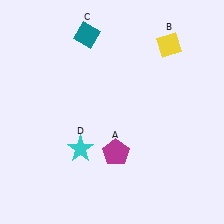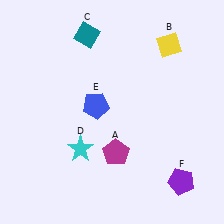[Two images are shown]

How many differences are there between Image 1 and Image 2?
There are 2 differences between the two images.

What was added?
A blue pentagon (E), a purple pentagon (F) were added in Image 2.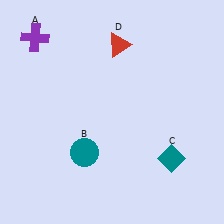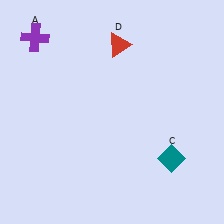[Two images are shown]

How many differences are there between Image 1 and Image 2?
There is 1 difference between the two images.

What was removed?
The teal circle (B) was removed in Image 2.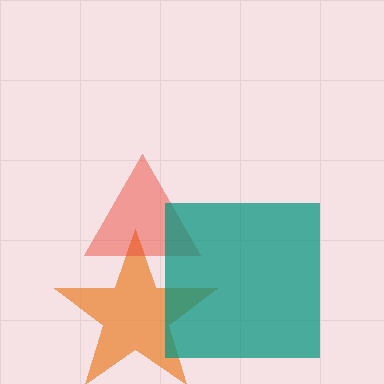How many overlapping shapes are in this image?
There are 3 overlapping shapes in the image.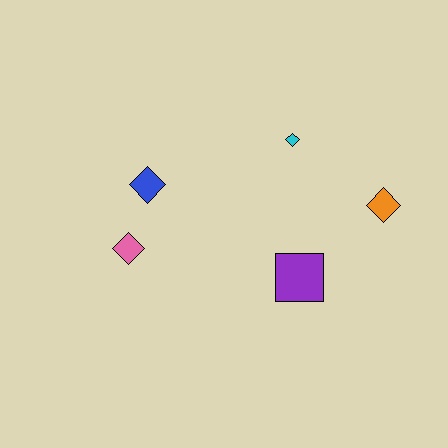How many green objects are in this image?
There are no green objects.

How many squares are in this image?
There is 1 square.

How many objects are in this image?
There are 5 objects.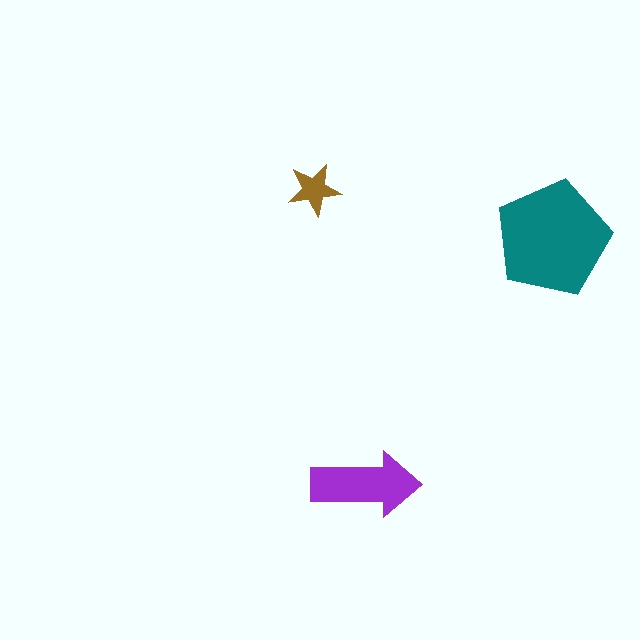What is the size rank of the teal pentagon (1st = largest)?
1st.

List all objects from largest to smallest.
The teal pentagon, the purple arrow, the brown star.